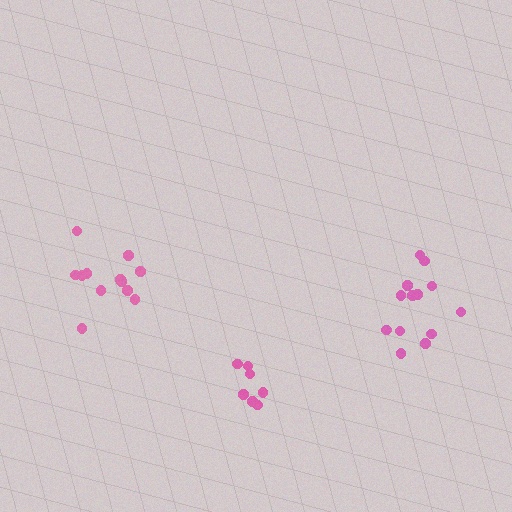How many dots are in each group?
Group 1: 13 dots, Group 2: 12 dots, Group 3: 7 dots (32 total).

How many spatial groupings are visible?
There are 3 spatial groupings.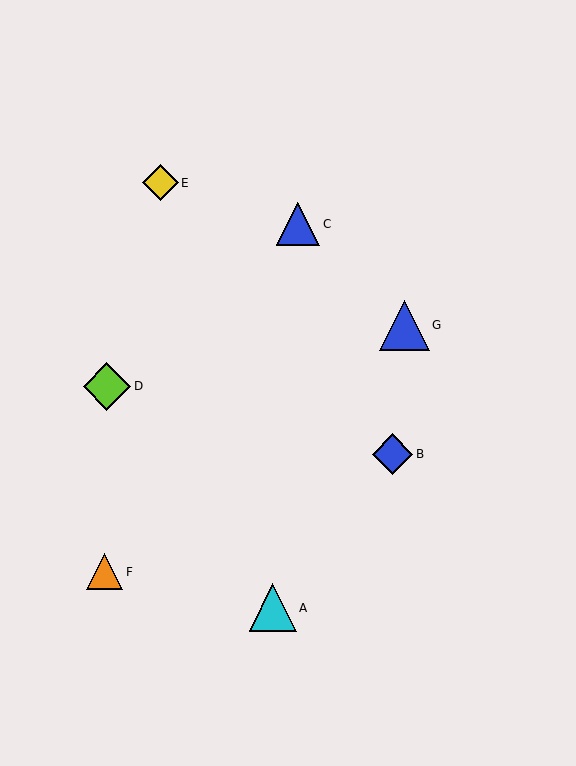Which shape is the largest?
The blue triangle (labeled G) is the largest.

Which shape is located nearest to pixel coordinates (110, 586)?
The orange triangle (labeled F) at (104, 572) is nearest to that location.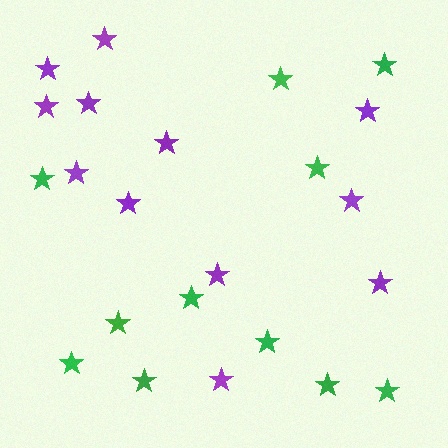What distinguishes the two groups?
There are 2 groups: one group of purple stars (12) and one group of green stars (11).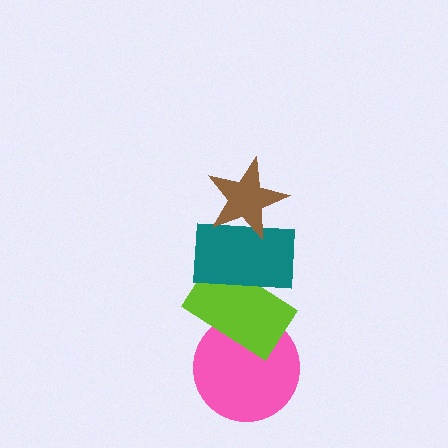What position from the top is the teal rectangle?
The teal rectangle is 2nd from the top.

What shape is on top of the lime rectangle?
The teal rectangle is on top of the lime rectangle.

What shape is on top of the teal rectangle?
The brown star is on top of the teal rectangle.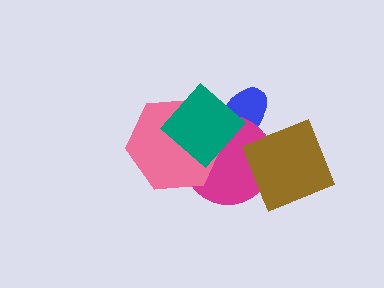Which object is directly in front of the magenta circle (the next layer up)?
The pink hexagon is directly in front of the magenta circle.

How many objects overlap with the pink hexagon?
2 objects overlap with the pink hexagon.